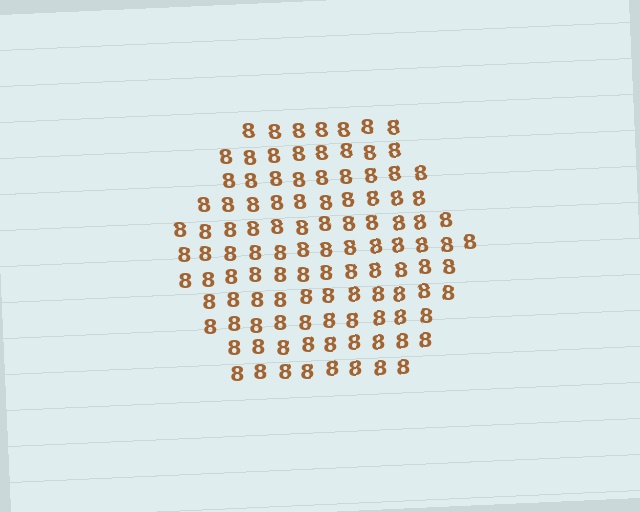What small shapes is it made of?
It is made of small digit 8's.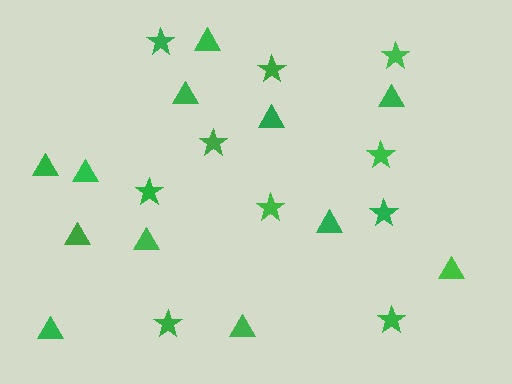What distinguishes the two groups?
There are 2 groups: one group of stars (10) and one group of triangles (12).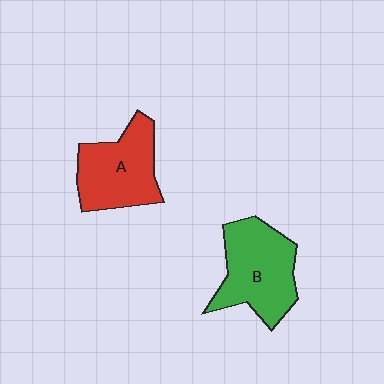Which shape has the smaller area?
Shape A (red).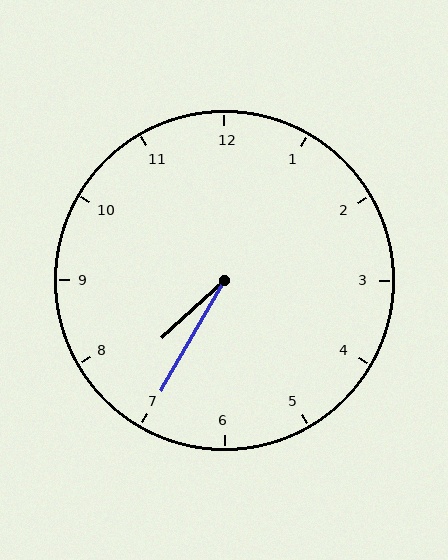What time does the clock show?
7:35.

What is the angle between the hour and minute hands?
Approximately 18 degrees.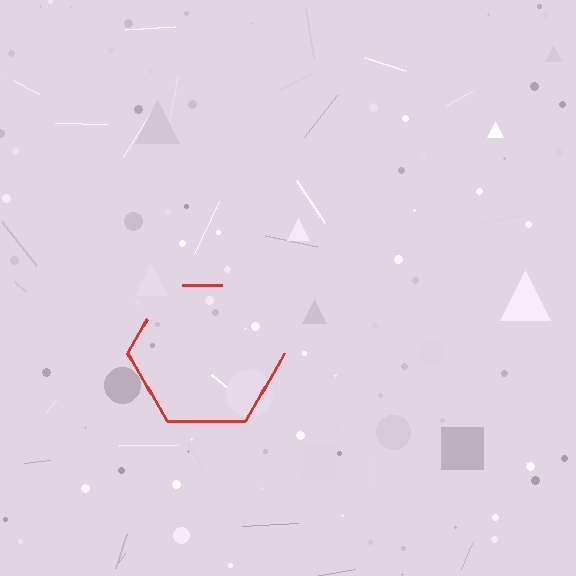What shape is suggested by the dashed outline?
The dashed outline suggests a hexagon.